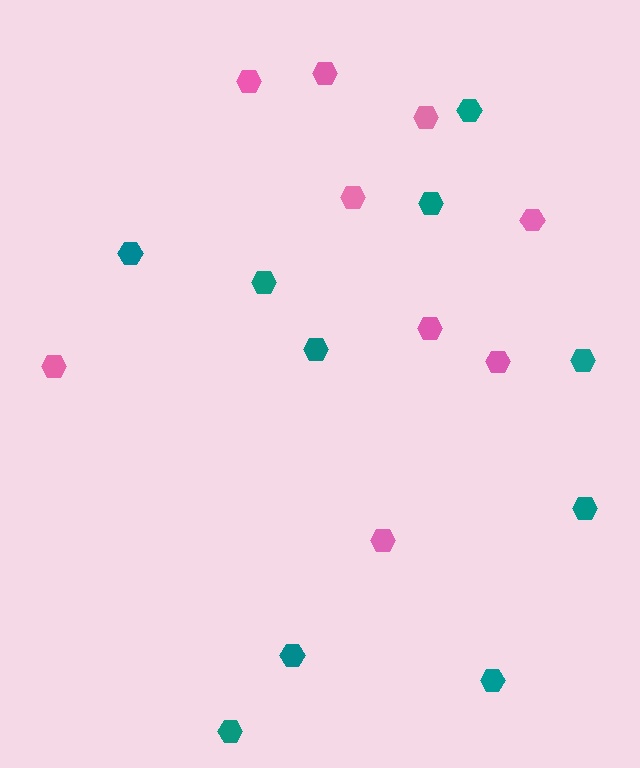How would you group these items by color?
There are 2 groups: one group of teal hexagons (10) and one group of pink hexagons (9).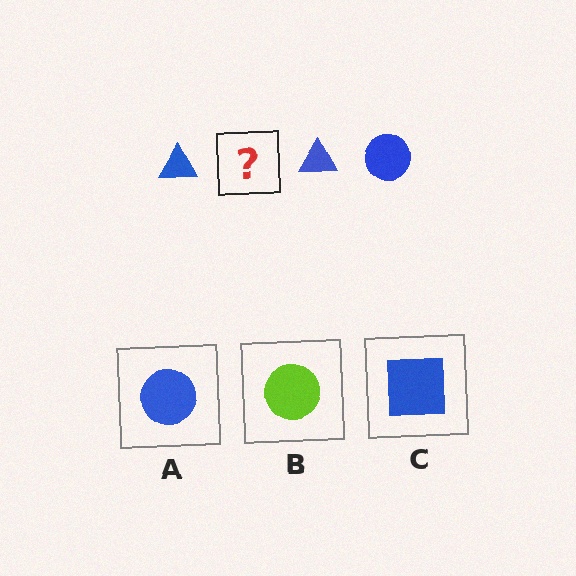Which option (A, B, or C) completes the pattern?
A.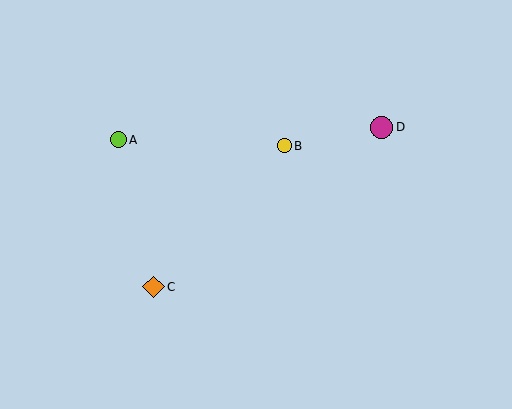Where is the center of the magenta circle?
The center of the magenta circle is at (382, 127).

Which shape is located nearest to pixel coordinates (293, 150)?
The yellow circle (labeled B) at (284, 146) is nearest to that location.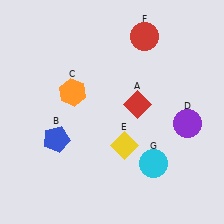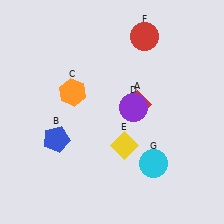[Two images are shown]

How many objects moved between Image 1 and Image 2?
1 object moved between the two images.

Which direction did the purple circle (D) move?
The purple circle (D) moved left.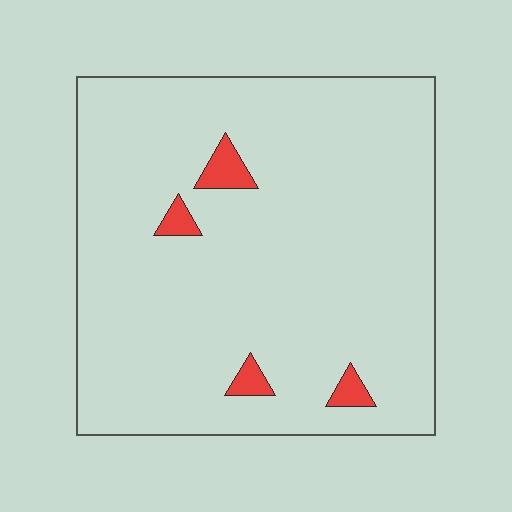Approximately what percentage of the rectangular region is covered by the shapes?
Approximately 5%.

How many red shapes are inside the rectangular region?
4.